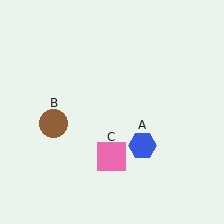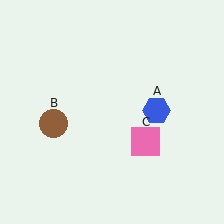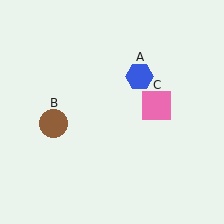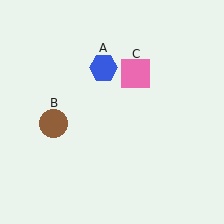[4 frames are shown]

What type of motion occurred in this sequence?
The blue hexagon (object A), pink square (object C) rotated counterclockwise around the center of the scene.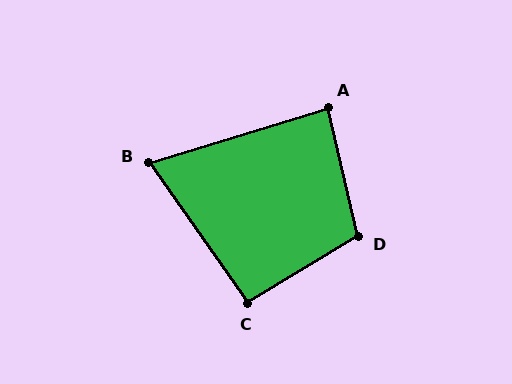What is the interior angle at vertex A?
Approximately 86 degrees (approximately right).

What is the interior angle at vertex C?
Approximately 94 degrees (approximately right).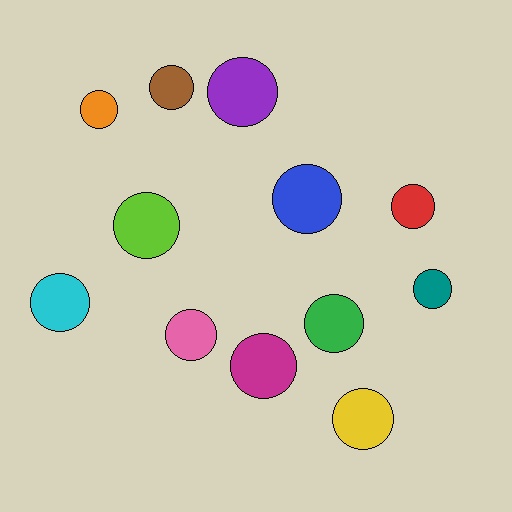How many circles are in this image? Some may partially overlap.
There are 12 circles.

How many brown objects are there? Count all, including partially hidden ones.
There is 1 brown object.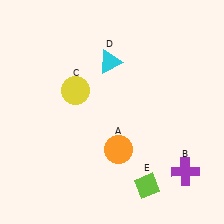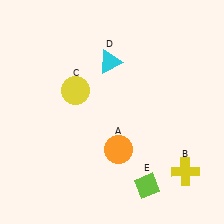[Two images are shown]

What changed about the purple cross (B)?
In Image 1, B is purple. In Image 2, it changed to yellow.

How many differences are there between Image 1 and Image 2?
There is 1 difference between the two images.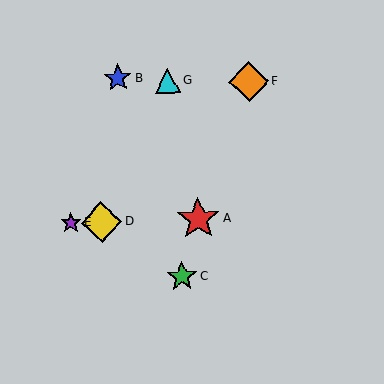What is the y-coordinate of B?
Object B is at y≈78.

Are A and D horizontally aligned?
Yes, both are at y≈219.